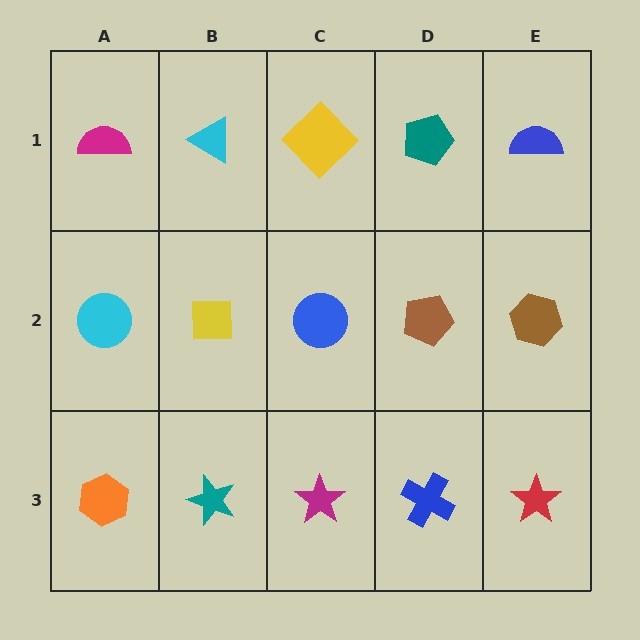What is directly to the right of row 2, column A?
A yellow square.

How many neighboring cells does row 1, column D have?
3.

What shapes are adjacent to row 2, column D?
A teal pentagon (row 1, column D), a blue cross (row 3, column D), a blue circle (row 2, column C), a brown hexagon (row 2, column E).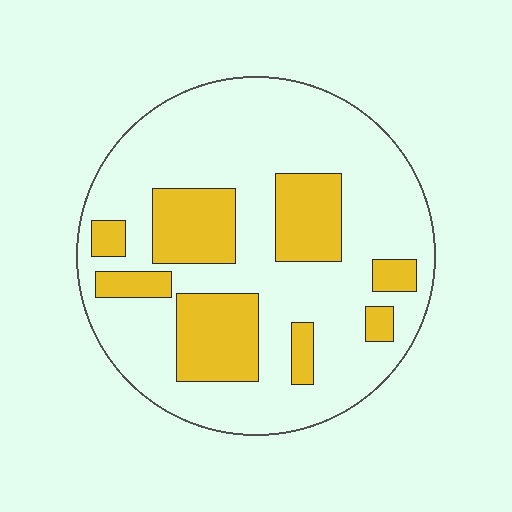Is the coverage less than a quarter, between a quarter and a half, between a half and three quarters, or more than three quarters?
Between a quarter and a half.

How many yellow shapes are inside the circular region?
8.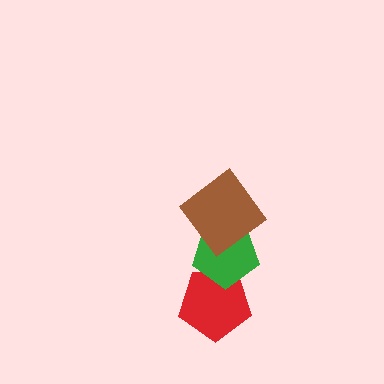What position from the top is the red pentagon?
The red pentagon is 3rd from the top.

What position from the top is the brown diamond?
The brown diamond is 1st from the top.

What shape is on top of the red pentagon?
The green pentagon is on top of the red pentagon.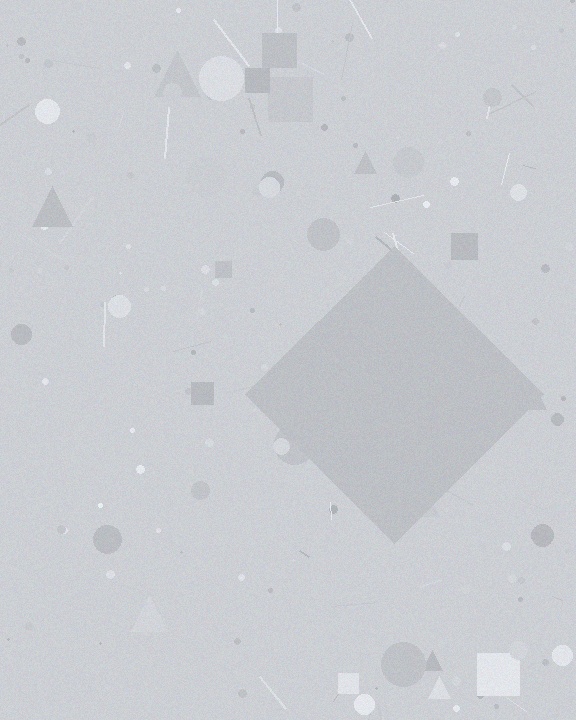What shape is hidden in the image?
A diamond is hidden in the image.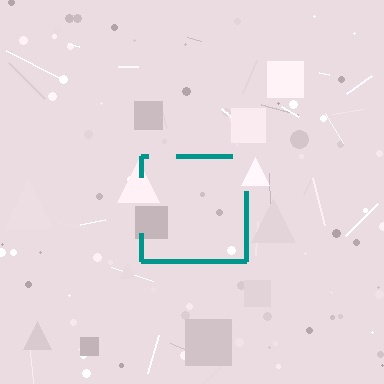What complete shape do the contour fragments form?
The contour fragments form a square.